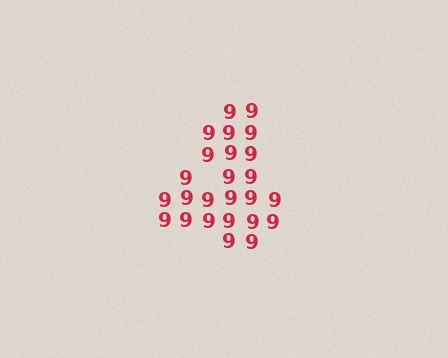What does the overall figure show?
The overall figure shows the digit 4.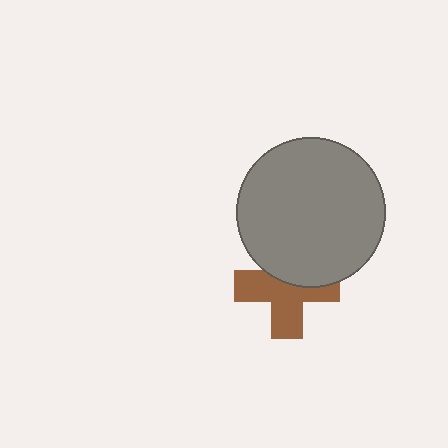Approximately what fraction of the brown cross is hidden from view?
Roughly 39% of the brown cross is hidden behind the gray circle.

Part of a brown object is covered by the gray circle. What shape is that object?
It is a cross.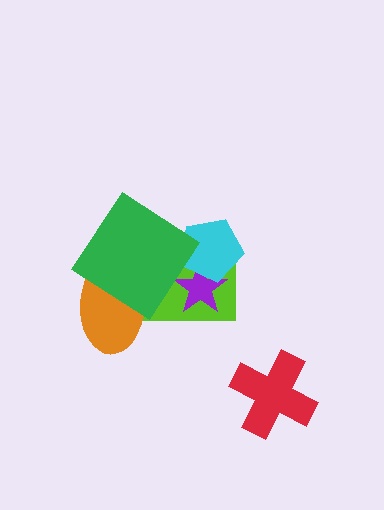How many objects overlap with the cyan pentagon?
2 objects overlap with the cyan pentagon.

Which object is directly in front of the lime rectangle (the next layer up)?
The purple star is directly in front of the lime rectangle.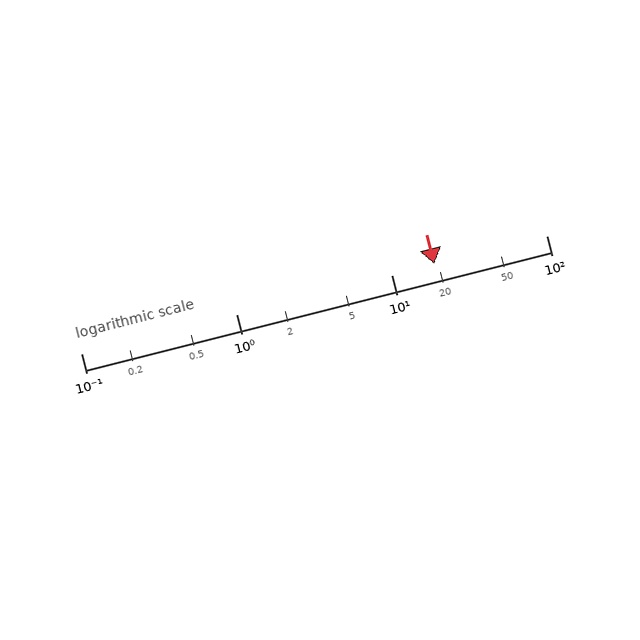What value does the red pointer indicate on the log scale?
The pointer indicates approximately 19.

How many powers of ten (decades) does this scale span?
The scale spans 3 decades, from 0.1 to 100.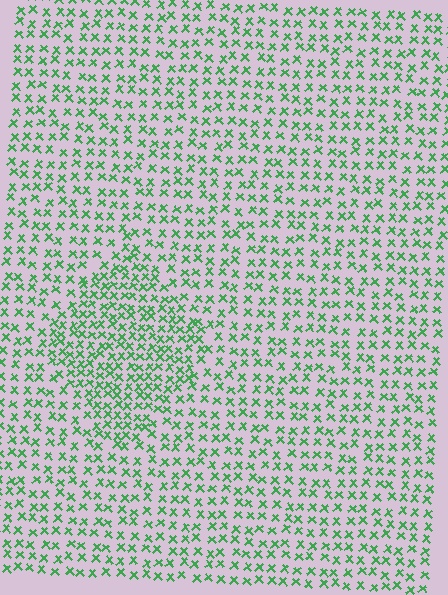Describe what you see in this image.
The image contains small green elements arranged at two different densities. A diamond-shaped region is visible where the elements are more densely packed than the surrounding area.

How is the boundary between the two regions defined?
The boundary is defined by a change in element density (approximately 1.6x ratio). All elements are the same color, size, and shape.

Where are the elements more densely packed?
The elements are more densely packed inside the diamond boundary.